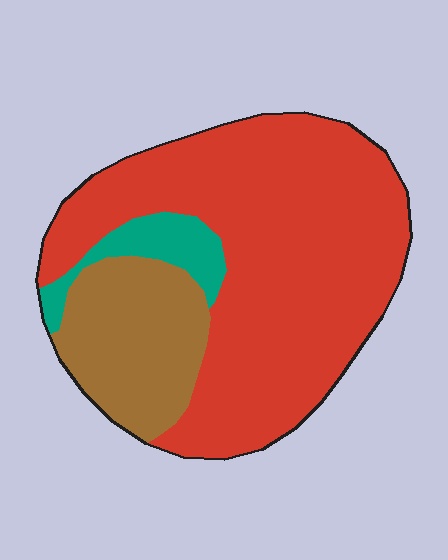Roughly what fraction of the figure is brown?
Brown covers around 20% of the figure.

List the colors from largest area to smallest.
From largest to smallest: red, brown, teal.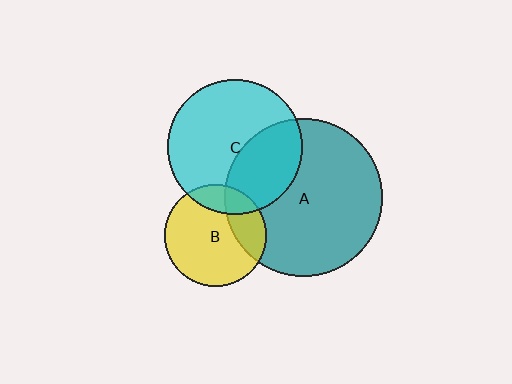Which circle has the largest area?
Circle A (teal).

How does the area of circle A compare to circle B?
Approximately 2.4 times.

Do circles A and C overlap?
Yes.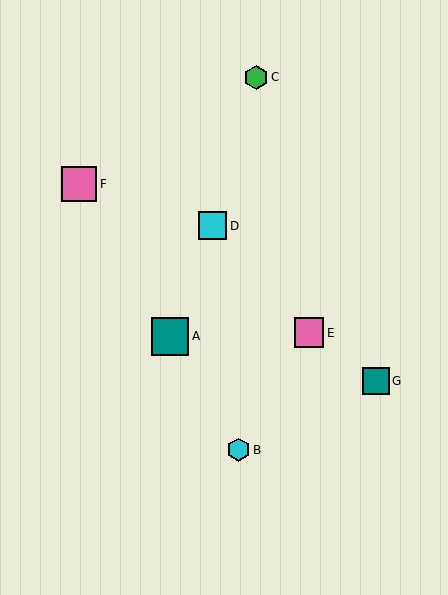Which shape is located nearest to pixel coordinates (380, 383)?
The teal square (labeled G) at (376, 381) is nearest to that location.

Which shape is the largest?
The teal square (labeled A) is the largest.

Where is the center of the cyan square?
The center of the cyan square is at (213, 226).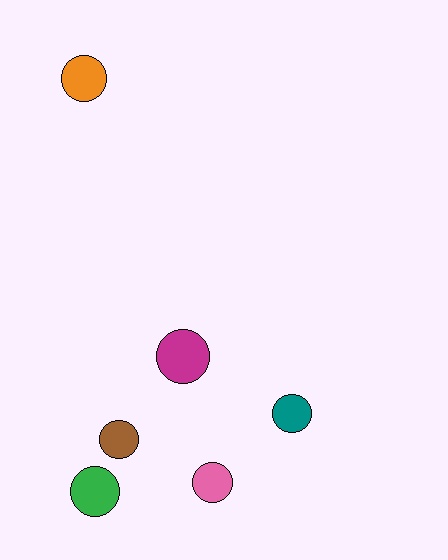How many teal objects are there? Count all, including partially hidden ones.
There is 1 teal object.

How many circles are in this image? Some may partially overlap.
There are 6 circles.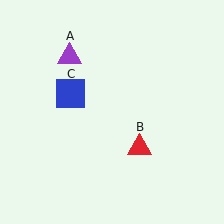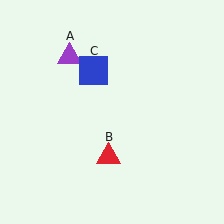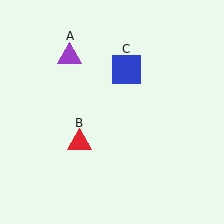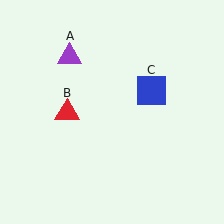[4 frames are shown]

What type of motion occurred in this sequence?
The red triangle (object B), blue square (object C) rotated clockwise around the center of the scene.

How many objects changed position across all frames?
2 objects changed position: red triangle (object B), blue square (object C).